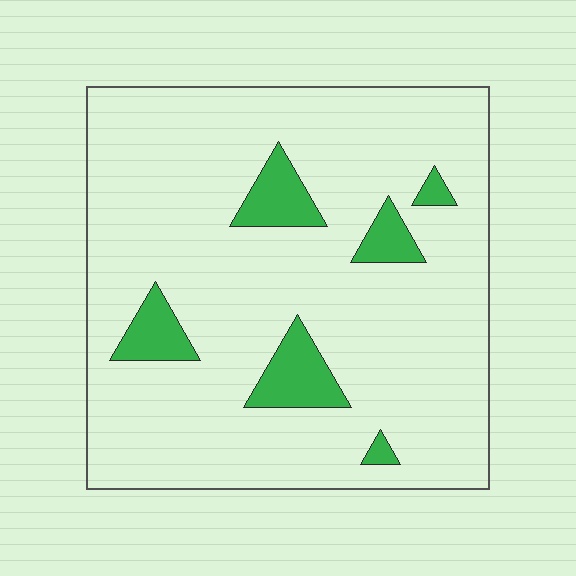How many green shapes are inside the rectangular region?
6.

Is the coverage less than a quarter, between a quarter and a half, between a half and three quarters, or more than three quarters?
Less than a quarter.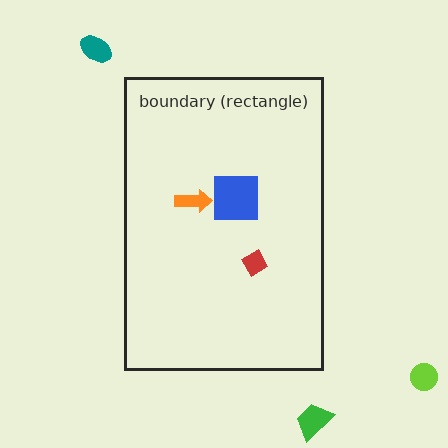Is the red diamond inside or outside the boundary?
Inside.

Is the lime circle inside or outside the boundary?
Outside.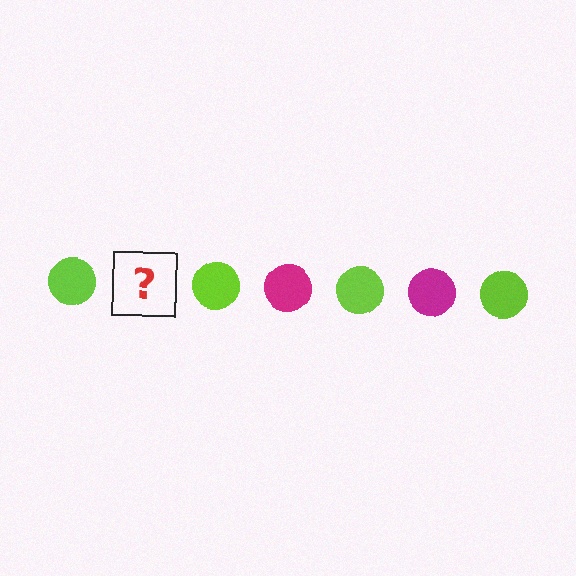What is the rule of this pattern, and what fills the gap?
The rule is that the pattern cycles through lime, magenta circles. The gap should be filled with a magenta circle.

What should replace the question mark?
The question mark should be replaced with a magenta circle.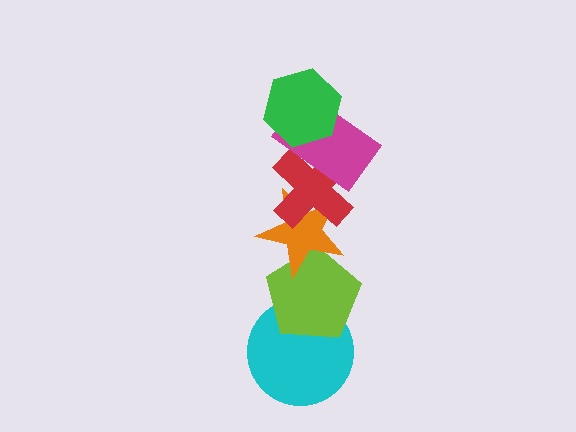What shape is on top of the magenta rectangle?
The green hexagon is on top of the magenta rectangle.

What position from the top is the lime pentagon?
The lime pentagon is 5th from the top.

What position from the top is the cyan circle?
The cyan circle is 6th from the top.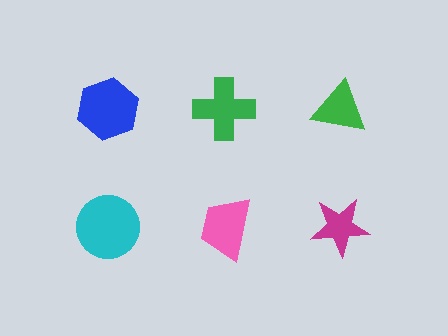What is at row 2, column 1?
A cyan circle.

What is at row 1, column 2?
A green cross.